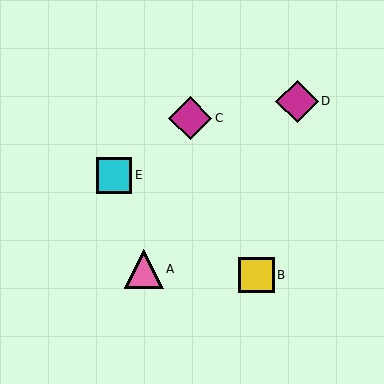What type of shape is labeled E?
Shape E is a cyan square.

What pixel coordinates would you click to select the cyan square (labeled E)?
Click at (114, 175) to select the cyan square E.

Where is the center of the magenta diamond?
The center of the magenta diamond is at (190, 118).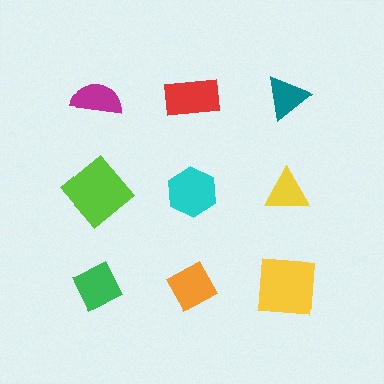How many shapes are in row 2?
3 shapes.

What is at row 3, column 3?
A yellow square.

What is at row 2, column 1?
A lime diamond.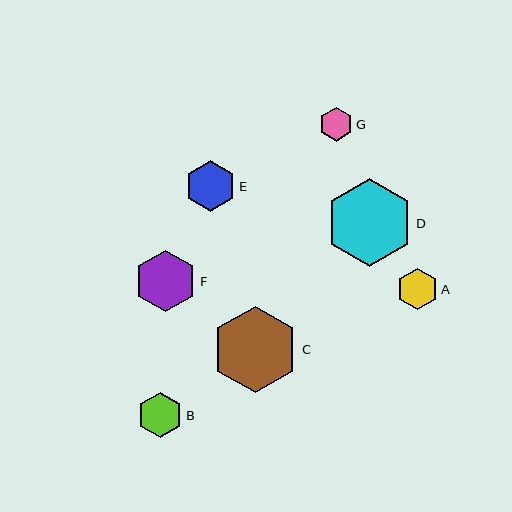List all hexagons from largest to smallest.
From largest to smallest: D, C, F, E, B, A, G.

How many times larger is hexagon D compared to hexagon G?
Hexagon D is approximately 2.6 times the size of hexagon G.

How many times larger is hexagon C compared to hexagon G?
Hexagon C is approximately 2.6 times the size of hexagon G.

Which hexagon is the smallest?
Hexagon G is the smallest with a size of approximately 34 pixels.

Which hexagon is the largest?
Hexagon D is the largest with a size of approximately 87 pixels.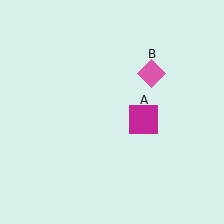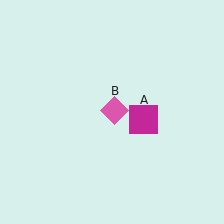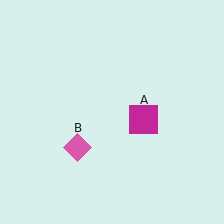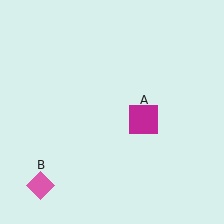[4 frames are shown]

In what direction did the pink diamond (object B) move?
The pink diamond (object B) moved down and to the left.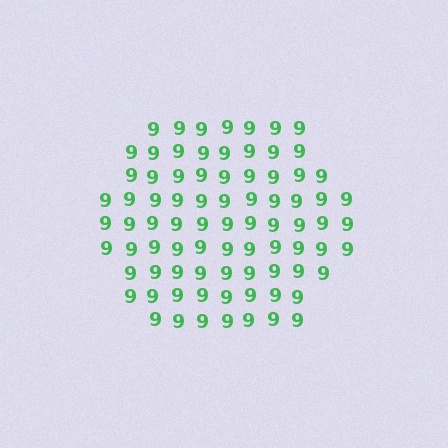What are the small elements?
The small elements are digit 9's.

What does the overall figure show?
The overall figure shows a hexagon.